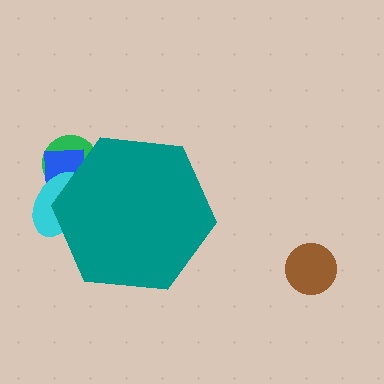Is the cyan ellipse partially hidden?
Yes, the cyan ellipse is partially hidden behind the teal hexagon.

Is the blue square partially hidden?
Yes, the blue square is partially hidden behind the teal hexagon.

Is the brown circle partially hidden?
No, the brown circle is fully visible.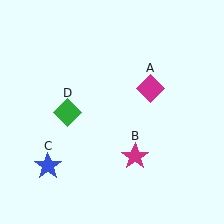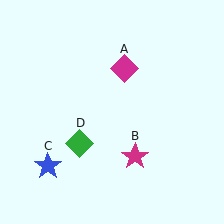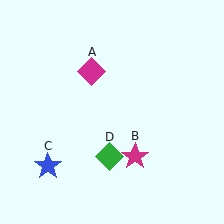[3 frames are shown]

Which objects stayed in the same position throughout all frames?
Magenta star (object B) and blue star (object C) remained stationary.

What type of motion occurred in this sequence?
The magenta diamond (object A), green diamond (object D) rotated counterclockwise around the center of the scene.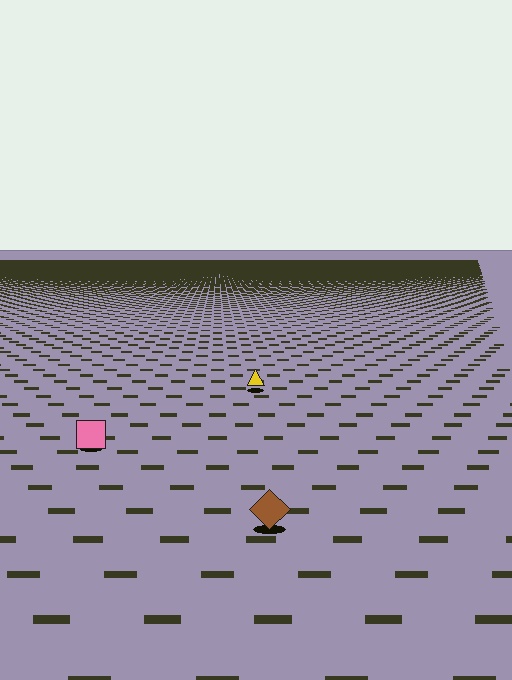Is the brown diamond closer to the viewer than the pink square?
Yes. The brown diamond is closer — you can tell from the texture gradient: the ground texture is coarser near it.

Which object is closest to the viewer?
The brown diamond is closest. The texture marks near it are larger and more spread out.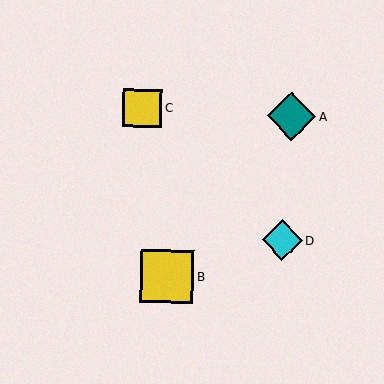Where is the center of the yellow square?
The center of the yellow square is at (167, 277).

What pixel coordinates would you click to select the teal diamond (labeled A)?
Click at (292, 116) to select the teal diamond A.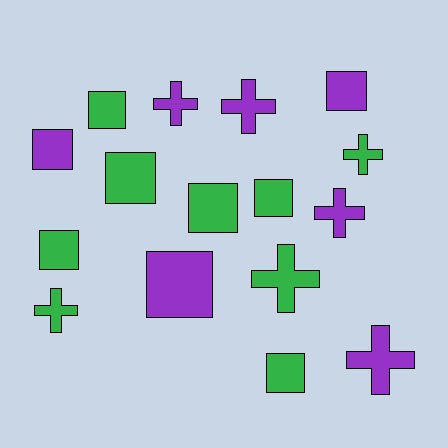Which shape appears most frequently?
Square, with 9 objects.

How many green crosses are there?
There are 3 green crosses.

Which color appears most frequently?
Green, with 9 objects.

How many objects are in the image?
There are 16 objects.